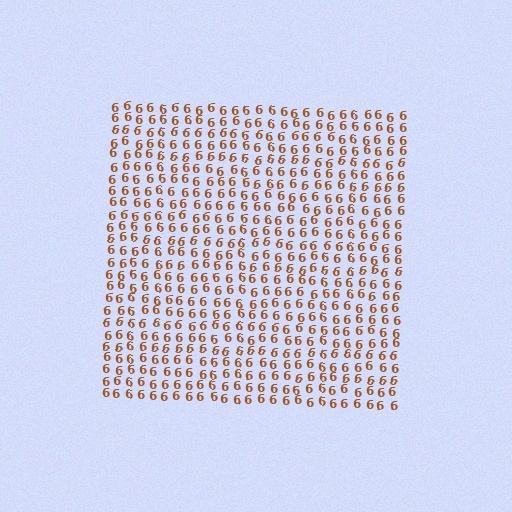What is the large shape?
The large shape is a square.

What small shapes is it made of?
It is made of small digit 6's.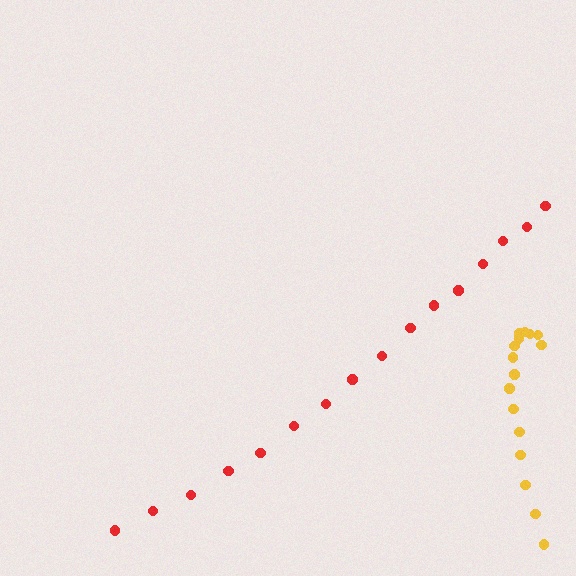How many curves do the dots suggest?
There are 2 distinct paths.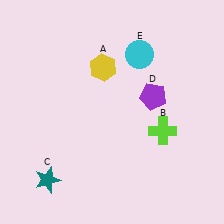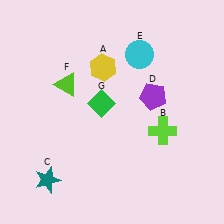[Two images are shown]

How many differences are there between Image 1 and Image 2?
There are 2 differences between the two images.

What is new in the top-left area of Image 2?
A lime triangle (F) was added in the top-left area of Image 2.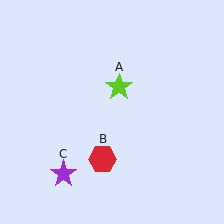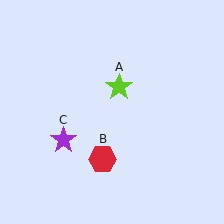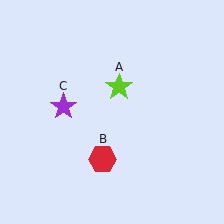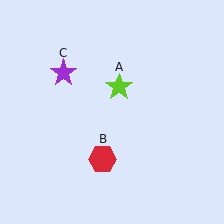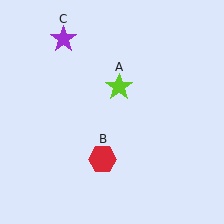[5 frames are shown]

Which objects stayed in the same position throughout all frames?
Lime star (object A) and red hexagon (object B) remained stationary.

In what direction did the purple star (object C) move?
The purple star (object C) moved up.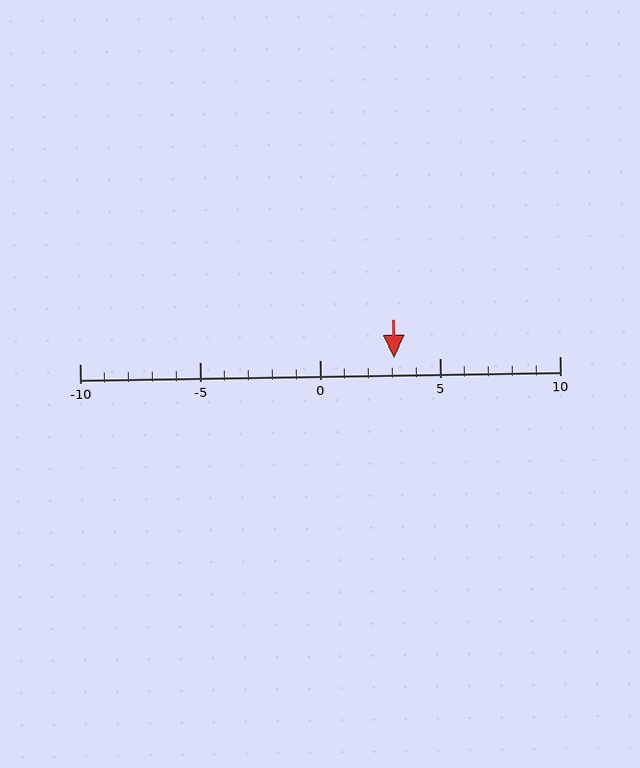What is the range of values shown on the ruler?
The ruler shows values from -10 to 10.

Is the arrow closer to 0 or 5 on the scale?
The arrow is closer to 5.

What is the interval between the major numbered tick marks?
The major tick marks are spaced 5 units apart.